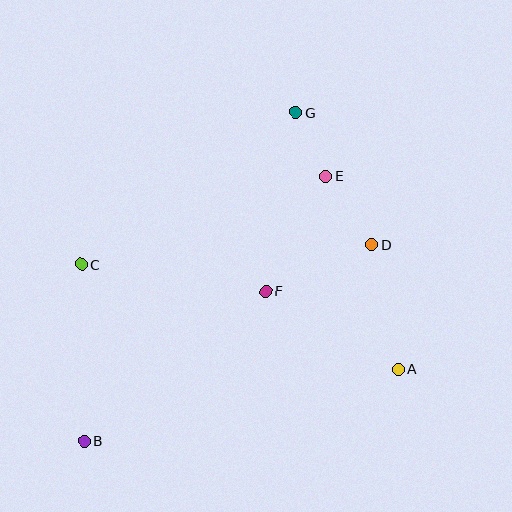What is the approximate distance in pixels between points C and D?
The distance between C and D is approximately 291 pixels.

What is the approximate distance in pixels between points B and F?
The distance between B and F is approximately 235 pixels.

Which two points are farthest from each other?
Points B and G are farthest from each other.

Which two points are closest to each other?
Points E and G are closest to each other.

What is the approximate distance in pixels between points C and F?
The distance between C and F is approximately 187 pixels.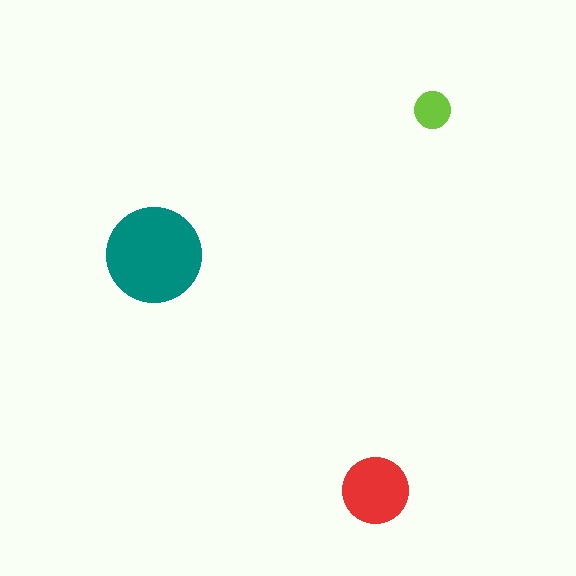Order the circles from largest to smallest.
the teal one, the red one, the lime one.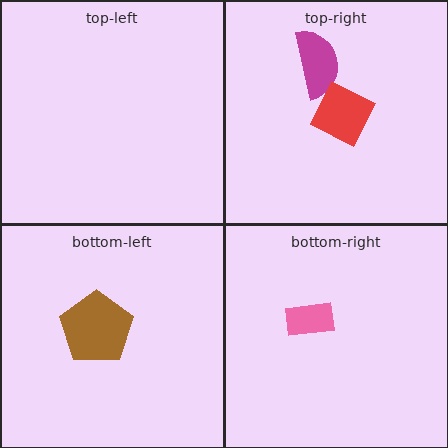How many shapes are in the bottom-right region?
1.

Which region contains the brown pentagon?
The bottom-left region.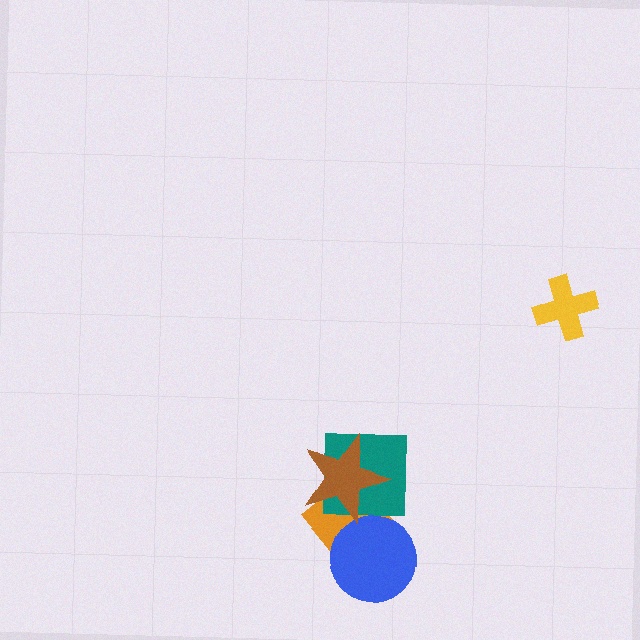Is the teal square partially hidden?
Yes, it is partially covered by another shape.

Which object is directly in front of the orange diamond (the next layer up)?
The teal square is directly in front of the orange diamond.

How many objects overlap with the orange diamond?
3 objects overlap with the orange diamond.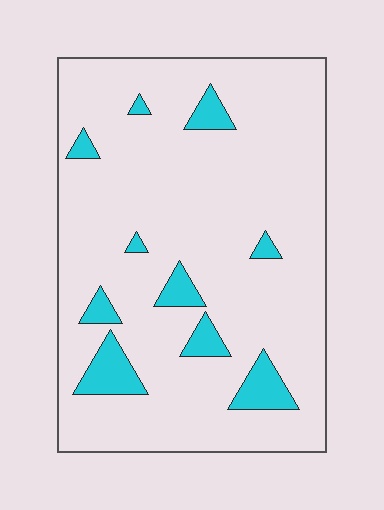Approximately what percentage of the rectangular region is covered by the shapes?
Approximately 10%.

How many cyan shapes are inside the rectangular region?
10.